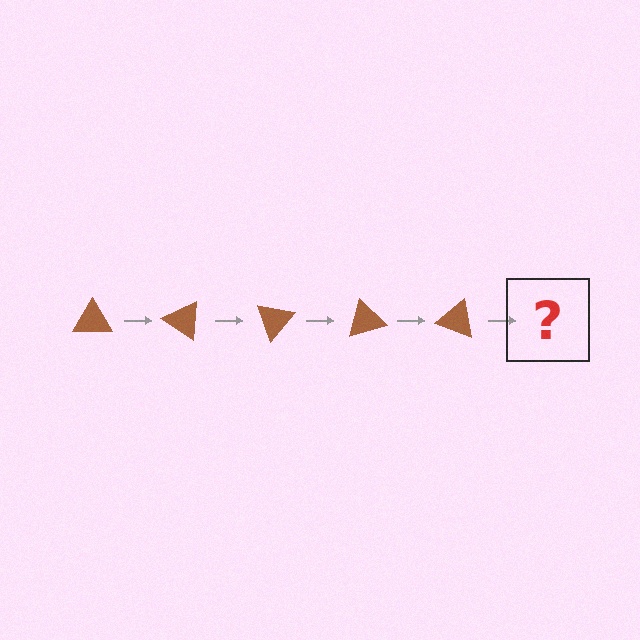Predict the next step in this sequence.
The next step is a brown triangle rotated 175 degrees.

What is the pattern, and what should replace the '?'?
The pattern is that the triangle rotates 35 degrees each step. The '?' should be a brown triangle rotated 175 degrees.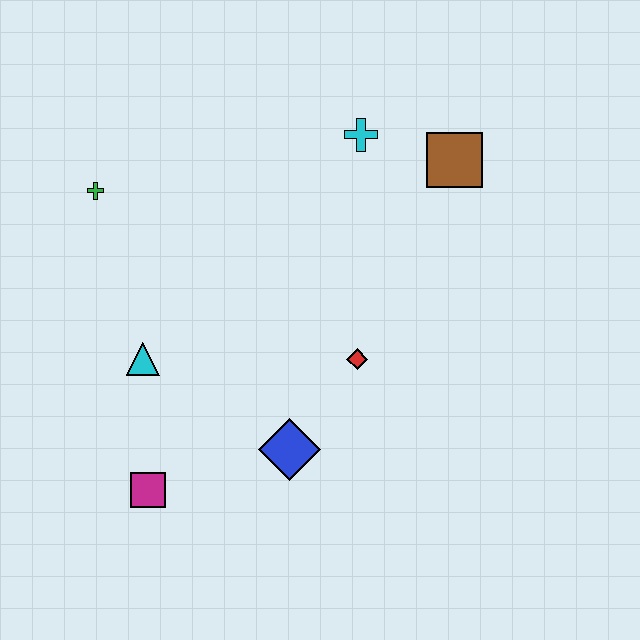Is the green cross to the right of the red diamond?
No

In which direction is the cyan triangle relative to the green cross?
The cyan triangle is below the green cross.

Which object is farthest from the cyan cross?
The magenta square is farthest from the cyan cross.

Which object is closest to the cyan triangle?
The magenta square is closest to the cyan triangle.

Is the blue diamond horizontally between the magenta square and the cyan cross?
Yes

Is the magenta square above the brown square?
No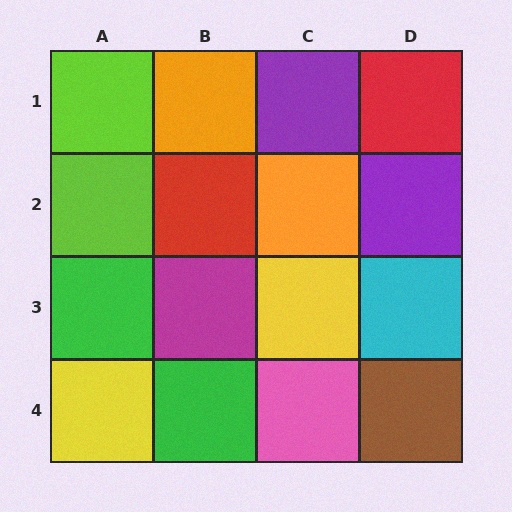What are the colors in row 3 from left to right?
Green, magenta, yellow, cyan.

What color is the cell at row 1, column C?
Purple.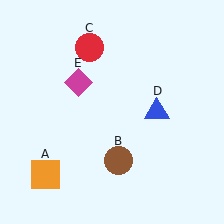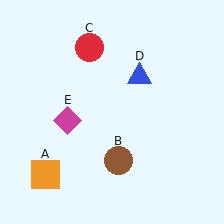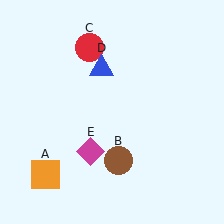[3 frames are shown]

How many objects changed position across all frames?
2 objects changed position: blue triangle (object D), magenta diamond (object E).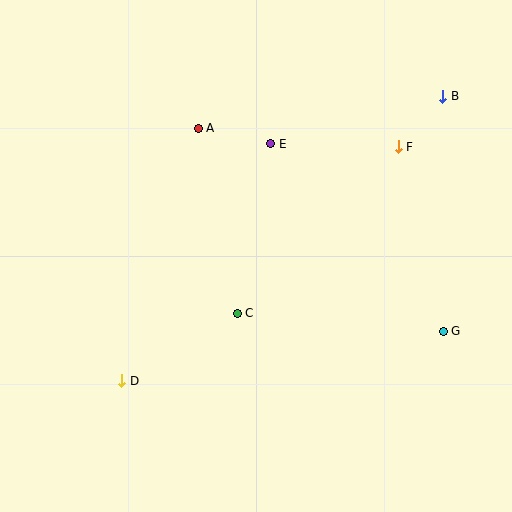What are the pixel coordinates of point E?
Point E is at (271, 144).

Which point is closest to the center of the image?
Point C at (237, 313) is closest to the center.